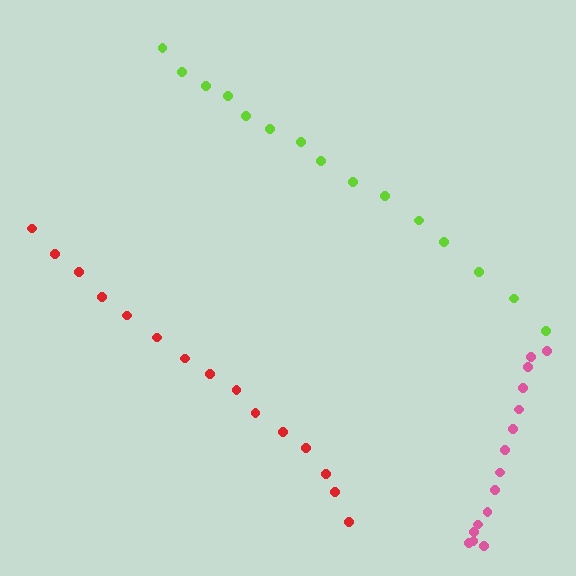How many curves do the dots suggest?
There are 3 distinct paths.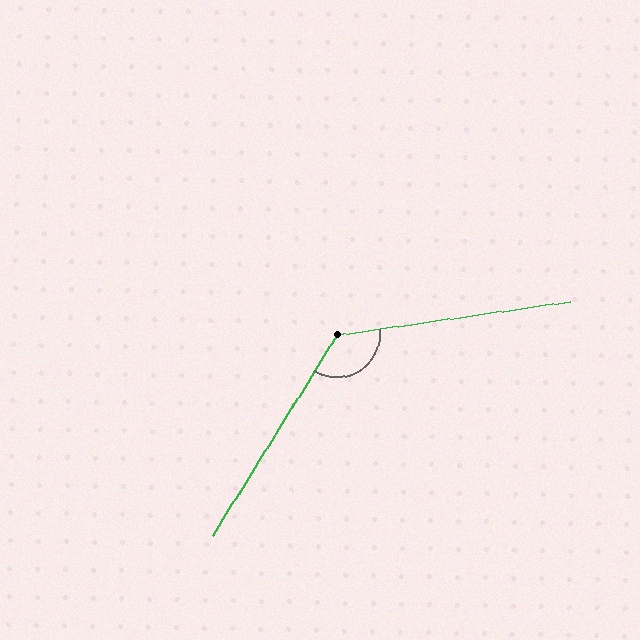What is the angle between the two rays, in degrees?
Approximately 130 degrees.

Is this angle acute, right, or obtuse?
It is obtuse.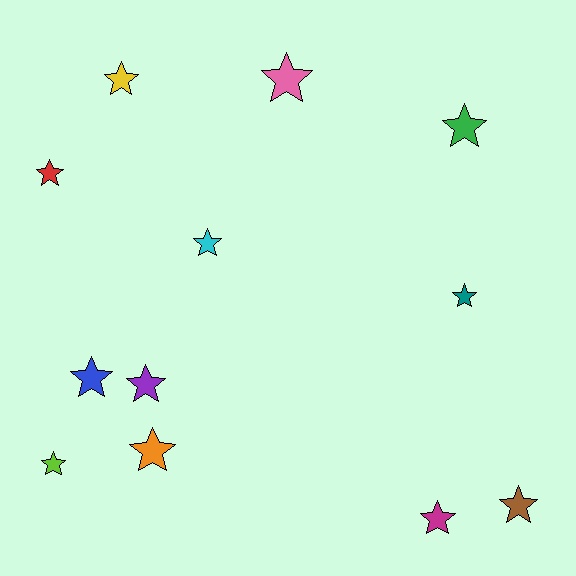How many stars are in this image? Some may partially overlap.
There are 12 stars.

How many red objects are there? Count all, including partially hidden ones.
There is 1 red object.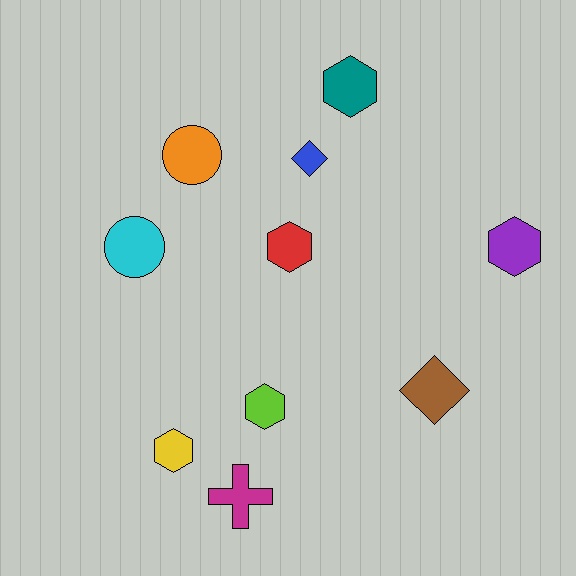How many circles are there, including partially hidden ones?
There are 2 circles.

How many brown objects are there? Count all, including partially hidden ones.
There is 1 brown object.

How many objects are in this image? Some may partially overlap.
There are 10 objects.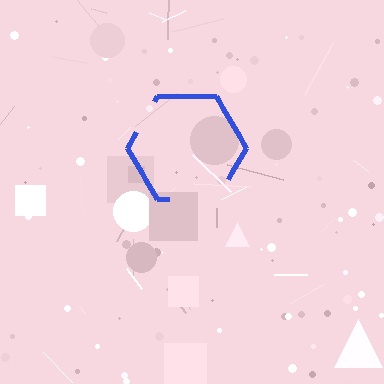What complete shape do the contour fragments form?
The contour fragments form a hexagon.